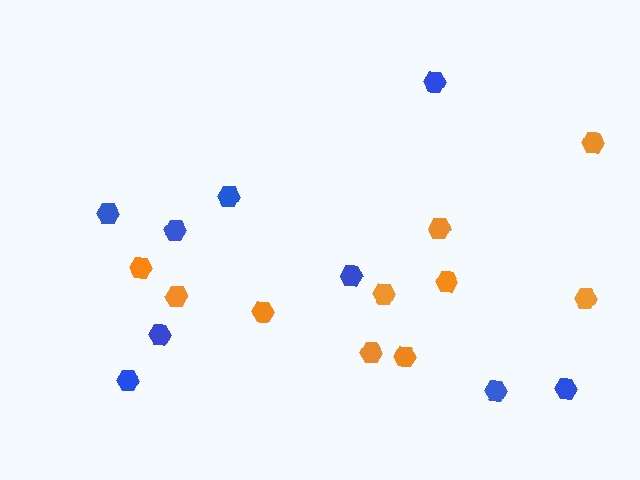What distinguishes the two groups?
There are 2 groups: one group of orange hexagons (10) and one group of blue hexagons (9).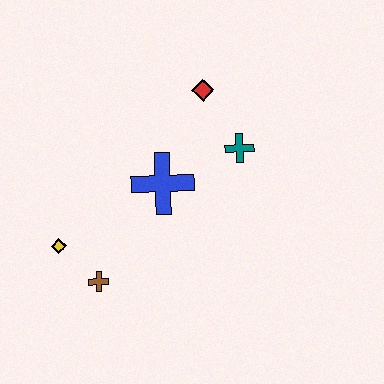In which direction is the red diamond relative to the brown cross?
The red diamond is above the brown cross.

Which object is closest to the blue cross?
The teal cross is closest to the blue cross.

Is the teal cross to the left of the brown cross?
No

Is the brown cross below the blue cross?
Yes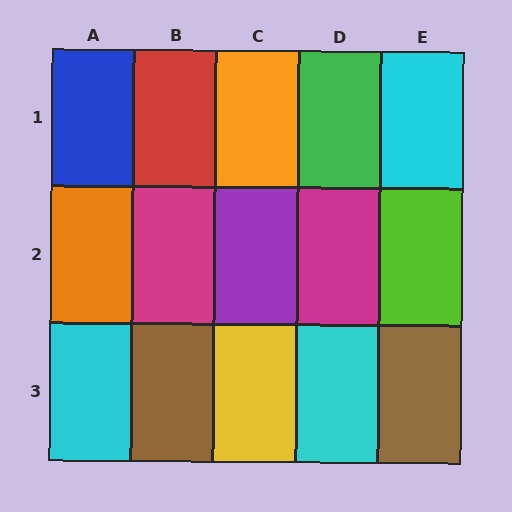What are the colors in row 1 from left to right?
Blue, red, orange, green, cyan.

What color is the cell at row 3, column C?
Yellow.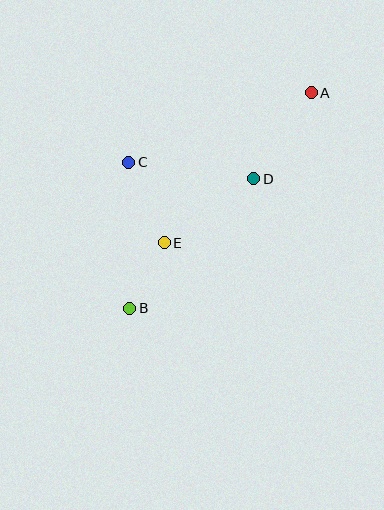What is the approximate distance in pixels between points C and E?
The distance between C and E is approximately 88 pixels.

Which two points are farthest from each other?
Points A and B are farthest from each other.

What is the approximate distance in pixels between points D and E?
The distance between D and E is approximately 110 pixels.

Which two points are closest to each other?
Points B and E are closest to each other.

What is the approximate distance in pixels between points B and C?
The distance between B and C is approximately 146 pixels.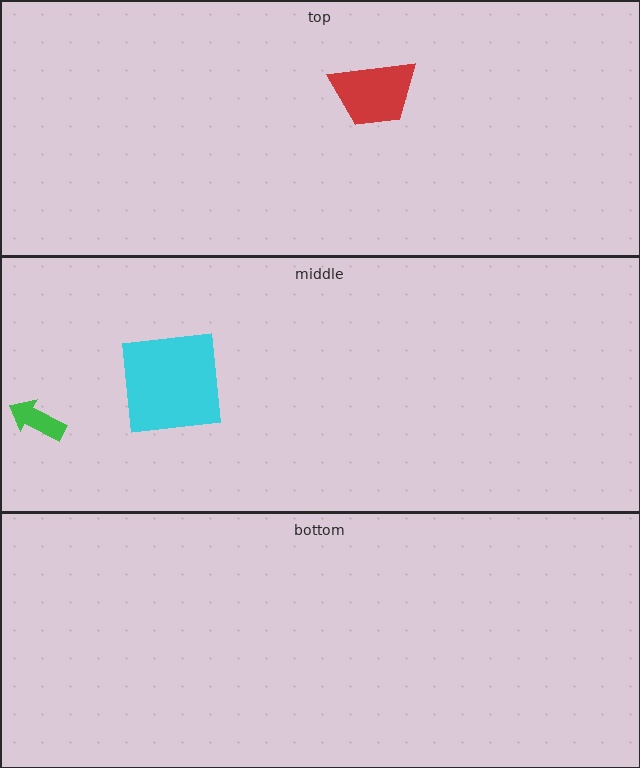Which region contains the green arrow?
The middle region.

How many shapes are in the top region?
1.